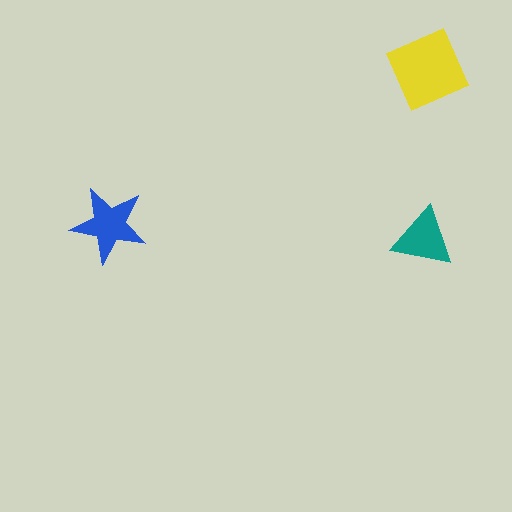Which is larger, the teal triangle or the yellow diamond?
The yellow diamond.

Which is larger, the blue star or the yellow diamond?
The yellow diamond.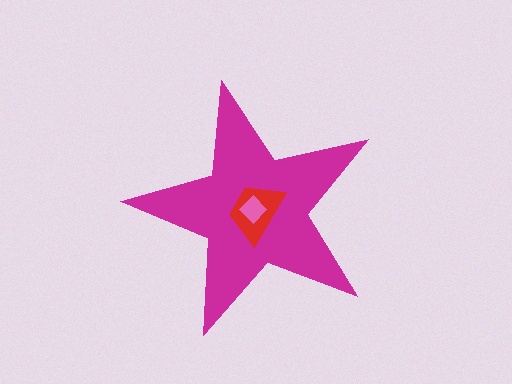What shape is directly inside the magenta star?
The red trapezoid.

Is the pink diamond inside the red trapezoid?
Yes.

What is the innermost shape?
The pink diamond.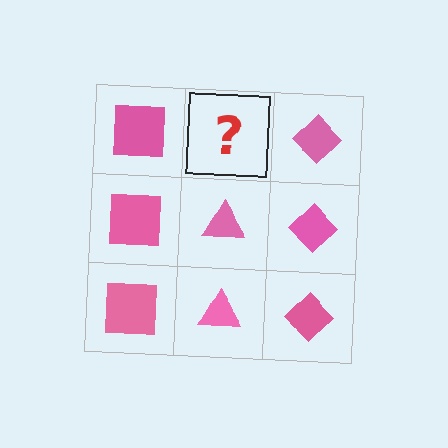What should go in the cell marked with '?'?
The missing cell should contain a pink triangle.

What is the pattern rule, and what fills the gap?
The rule is that each column has a consistent shape. The gap should be filled with a pink triangle.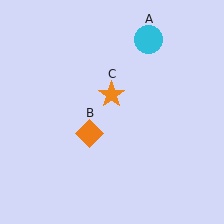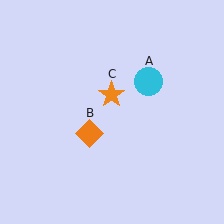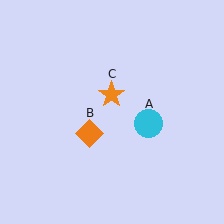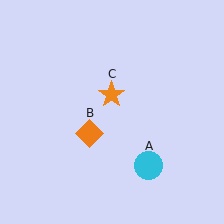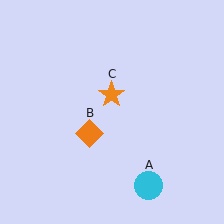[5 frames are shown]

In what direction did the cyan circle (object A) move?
The cyan circle (object A) moved down.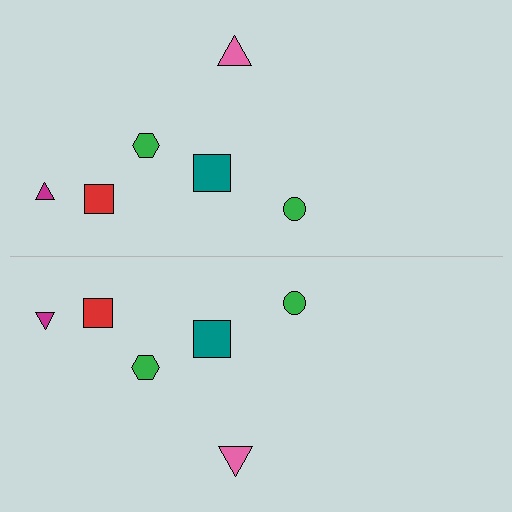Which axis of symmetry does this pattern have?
The pattern has a horizontal axis of symmetry running through the center of the image.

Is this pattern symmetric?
Yes, this pattern has bilateral (reflection) symmetry.